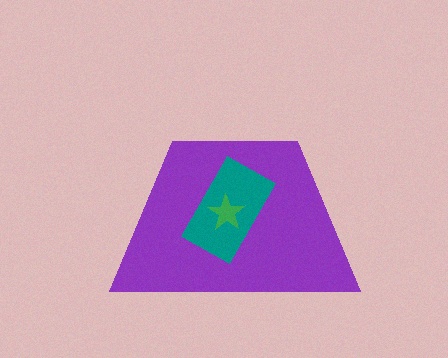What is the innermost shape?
The green star.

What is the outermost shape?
The purple trapezoid.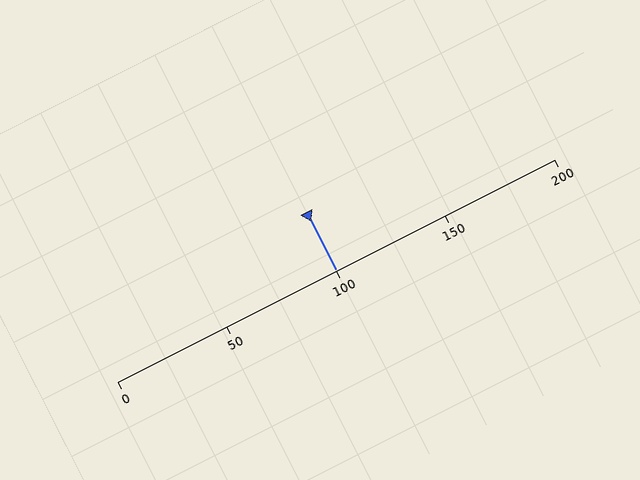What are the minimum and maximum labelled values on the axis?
The axis runs from 0 to 200.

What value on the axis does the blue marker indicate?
The marker indicates approximately 100.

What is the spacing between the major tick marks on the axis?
The major ticks are spaced 50 apart.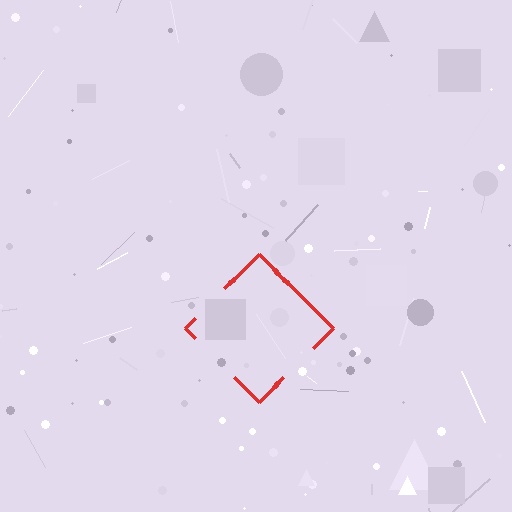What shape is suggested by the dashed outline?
The dashed outline suggests a diamond.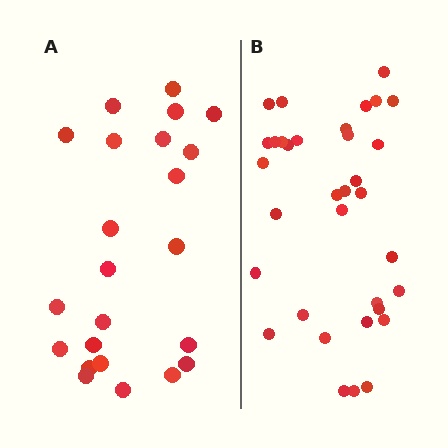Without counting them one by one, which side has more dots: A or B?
Region B (the right region) has more dots.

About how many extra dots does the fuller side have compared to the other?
Region B has roughly 12 or so more dots than region A.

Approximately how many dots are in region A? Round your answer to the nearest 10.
About 20 dots. (The exact count is 23, which rounds to 20.)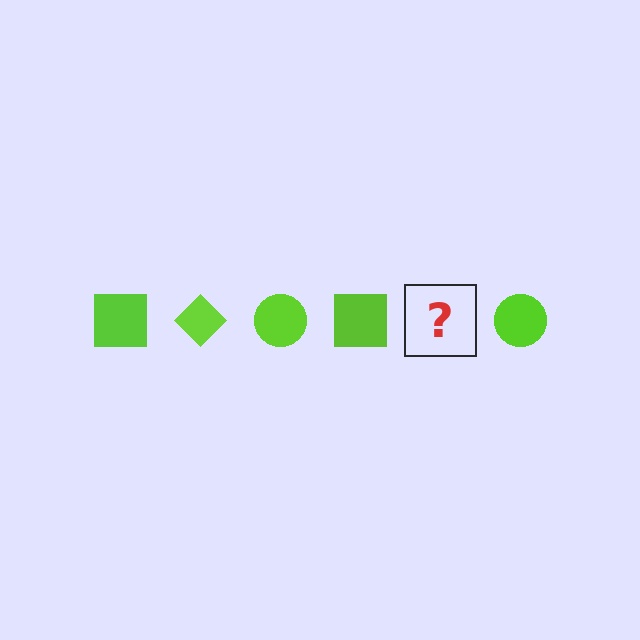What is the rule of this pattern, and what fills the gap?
The rule is that the pattern cycles through square, diamond, circle shapes in lime. The gap should be filled with a lime diamond.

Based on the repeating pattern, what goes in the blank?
The blank should be a lime diamond.